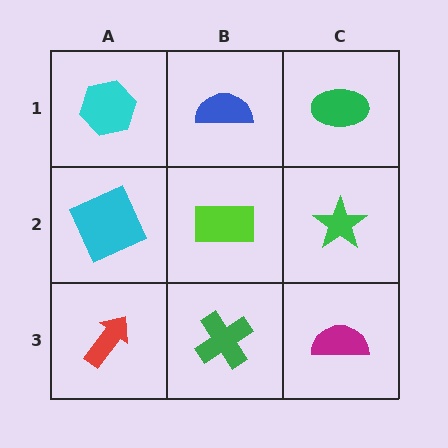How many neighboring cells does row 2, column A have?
3.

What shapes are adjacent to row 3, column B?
A lime rectangle (row 2, column B), a red arrow (row 3, column A), a magenta semicircle (row 3, column C).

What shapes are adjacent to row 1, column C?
A green star (row 2, column C), a blue semicircle (row 1, column B).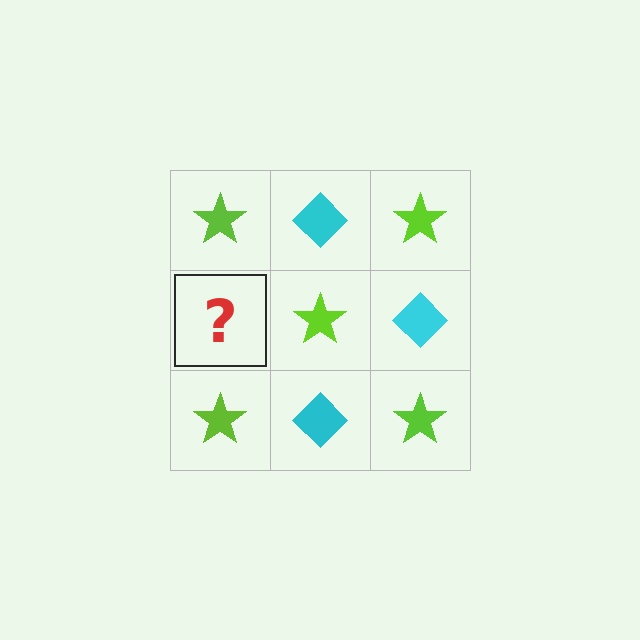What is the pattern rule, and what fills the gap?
The rule is that it alternates lime star and cyan diamond in a checkerboard pattern. The gap should be filled with a cyan diamond.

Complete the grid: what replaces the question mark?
The question mark should be replaced with a cyan diamond.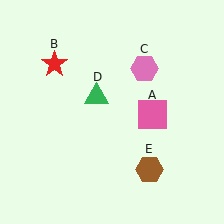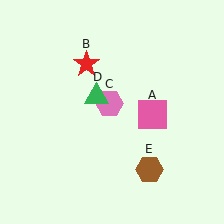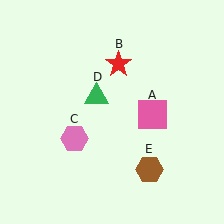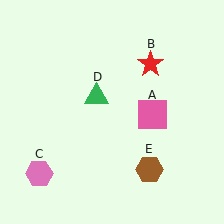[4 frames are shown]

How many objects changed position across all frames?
2 objects changed position: red star (object B), pink hexagon (object C).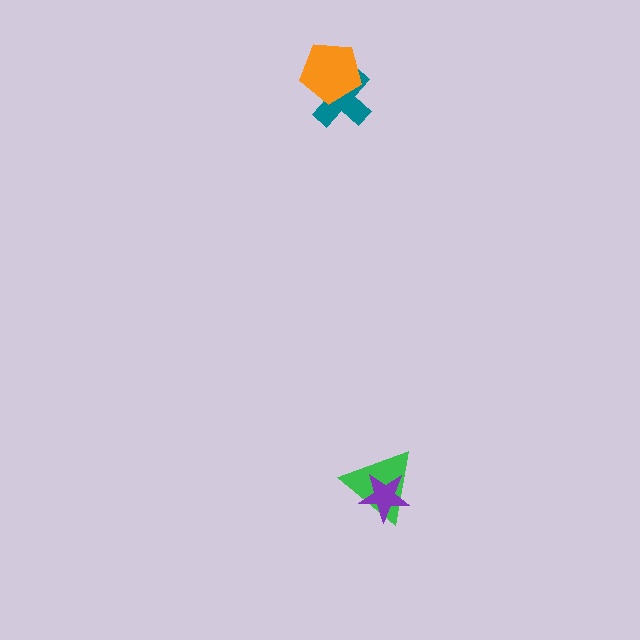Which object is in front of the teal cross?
The orange pentagon is in front of the teal cross.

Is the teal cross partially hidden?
Yes, it is partially covered by another shape.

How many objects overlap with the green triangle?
1 object overlaps with the green triangle.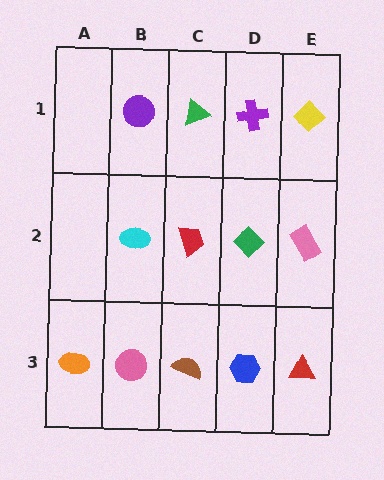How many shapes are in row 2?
4 shapes.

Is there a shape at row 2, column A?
No, that cell is empty.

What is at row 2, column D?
A green diamond.